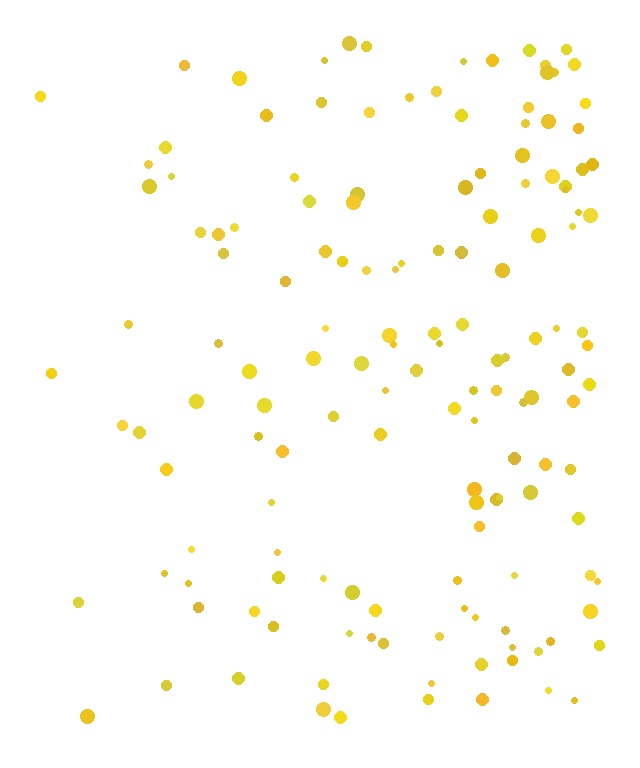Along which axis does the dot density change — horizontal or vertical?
Horizontal.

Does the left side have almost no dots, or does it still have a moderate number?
Still a moderate number, just noticeably fewer than the right.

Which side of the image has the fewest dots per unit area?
The left.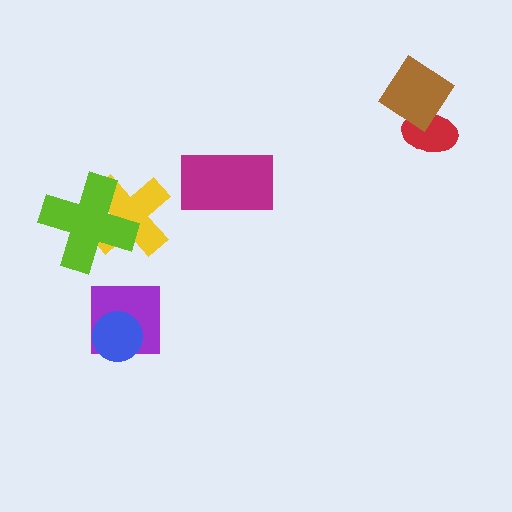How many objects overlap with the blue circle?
1 object overlaps with the blue circle.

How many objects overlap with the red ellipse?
1 object overlaps with the red ellipse.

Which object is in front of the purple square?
The blue circle is in front of the purple square.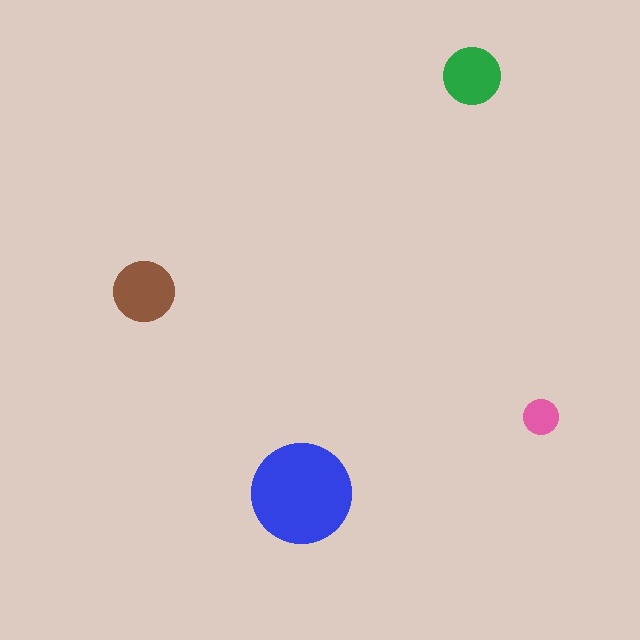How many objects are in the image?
There are 4 objects in the image.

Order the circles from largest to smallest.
the blue one, the brown one, the green one, the pink one.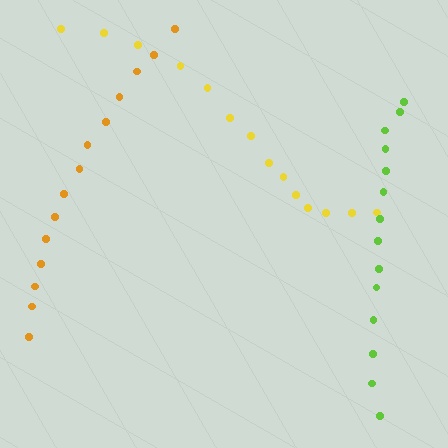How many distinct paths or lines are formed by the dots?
There are 3 distinct paths.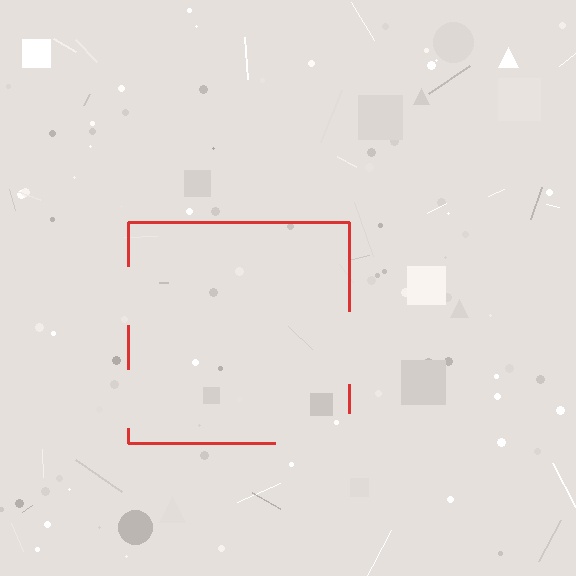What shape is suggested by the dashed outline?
The dashed outline suggests a square.